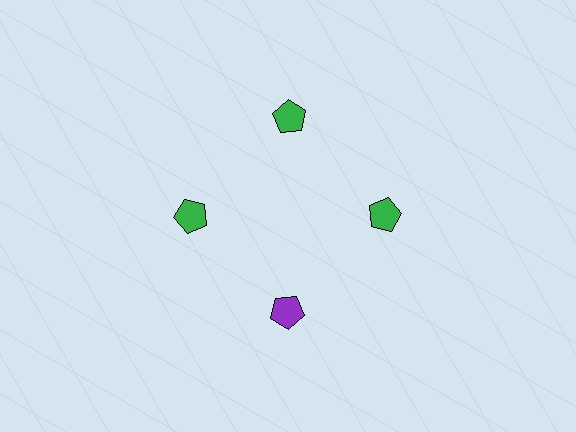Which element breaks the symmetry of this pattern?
The purple pentagon at roughly the 6 o'clock position breaks the symmetry. All other shapes are green pentagons.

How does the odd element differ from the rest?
It has a different color: purple instead of green.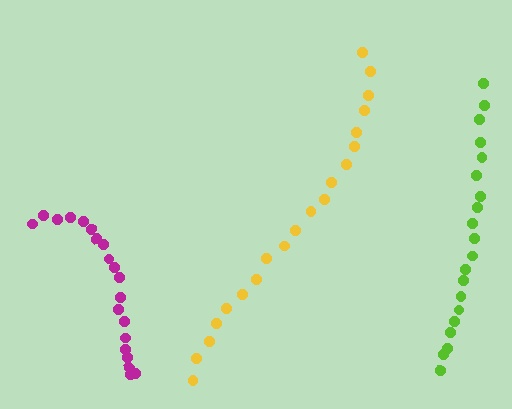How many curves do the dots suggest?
There are 3 distinct paths.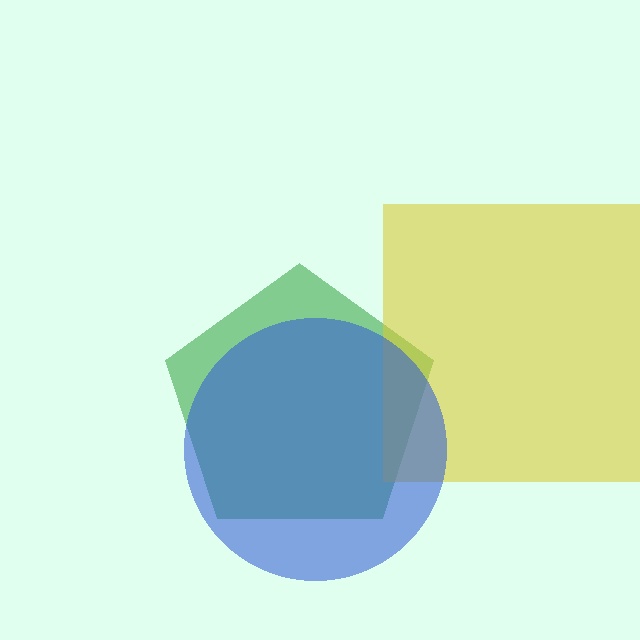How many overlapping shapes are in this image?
There are 3 overlapping shapes in the image.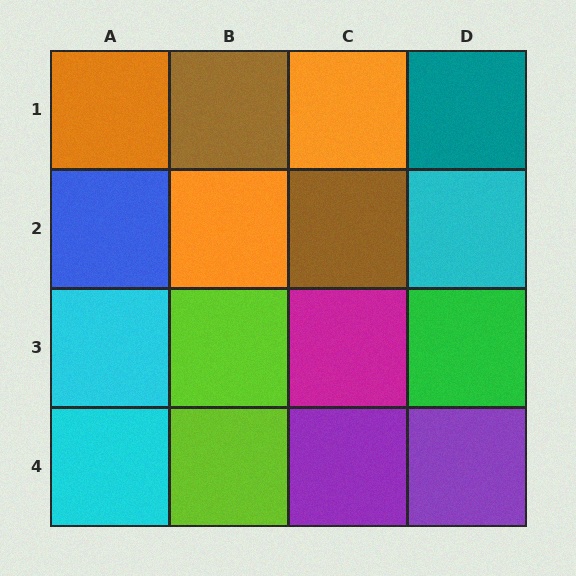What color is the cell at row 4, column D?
Purple.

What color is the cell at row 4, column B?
Lime.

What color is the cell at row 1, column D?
Teal.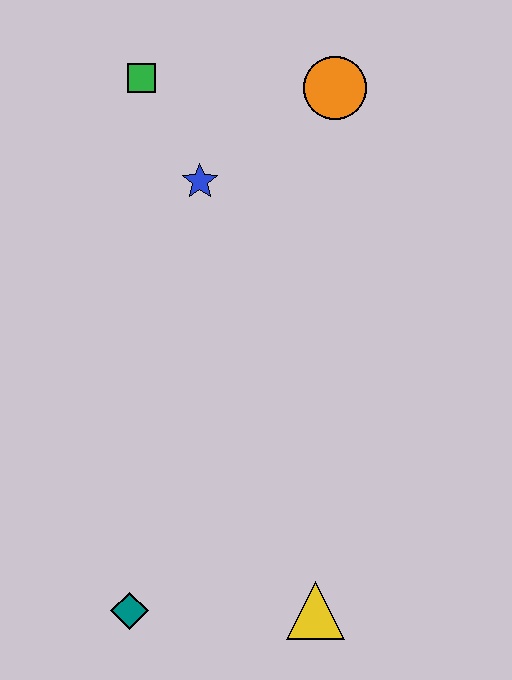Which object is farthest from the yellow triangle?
The green square is farthest from the yellow triangle.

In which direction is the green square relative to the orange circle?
The green square is to the left of the orange circle.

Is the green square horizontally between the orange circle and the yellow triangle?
No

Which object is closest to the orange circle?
The blue star is closest to the orange circle.